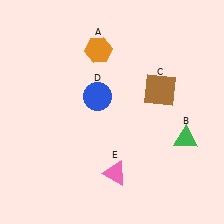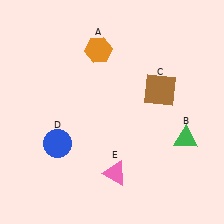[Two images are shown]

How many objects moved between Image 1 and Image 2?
1 object moved between the two images.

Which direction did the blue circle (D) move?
The blue circle (D) moved down.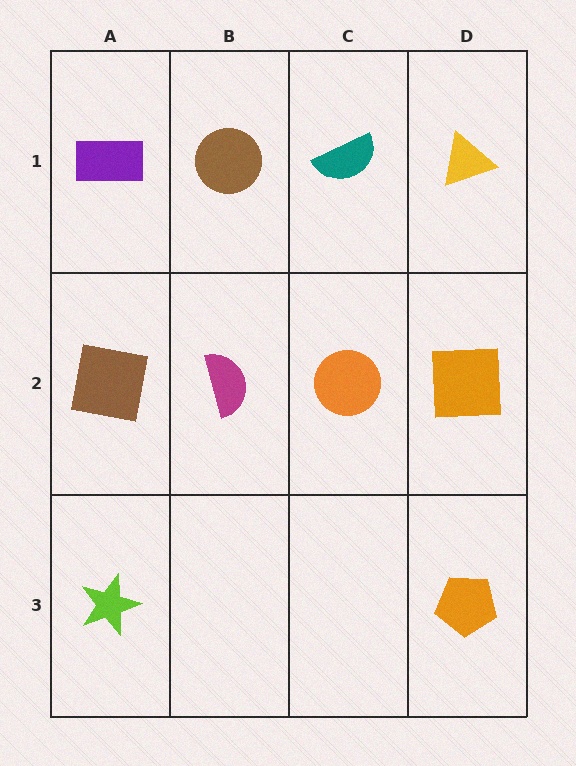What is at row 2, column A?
A brown square.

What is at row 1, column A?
A purple rectangle.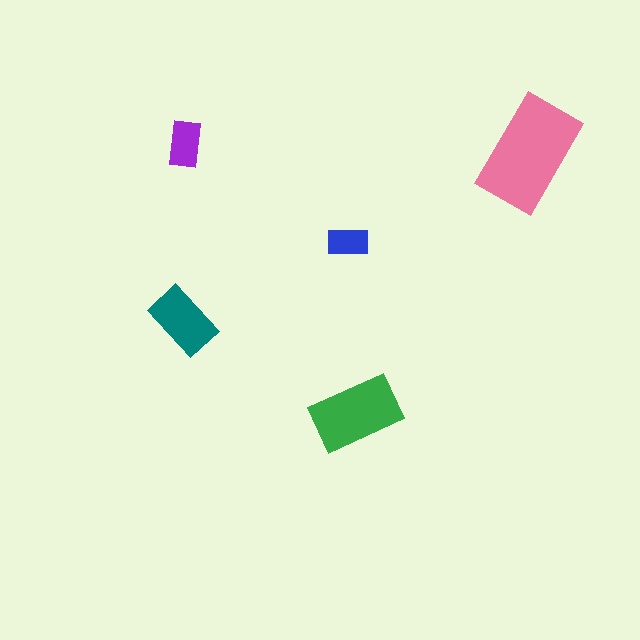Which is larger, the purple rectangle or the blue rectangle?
The purple one.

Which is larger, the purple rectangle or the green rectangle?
The green one.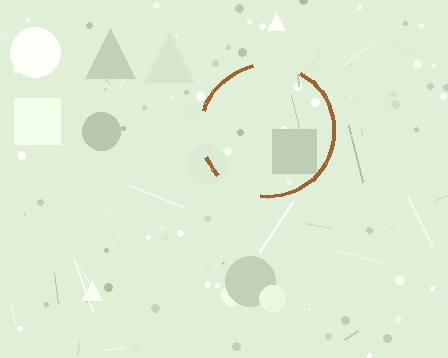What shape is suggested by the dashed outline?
The dashed outline suggests a circle.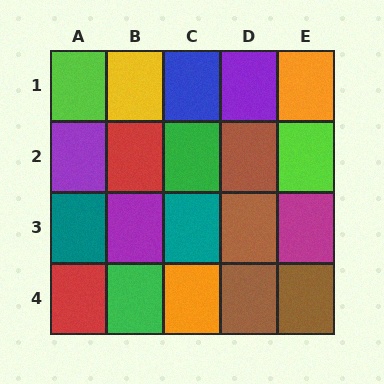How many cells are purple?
3 cells are purple.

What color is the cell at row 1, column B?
Yellow.